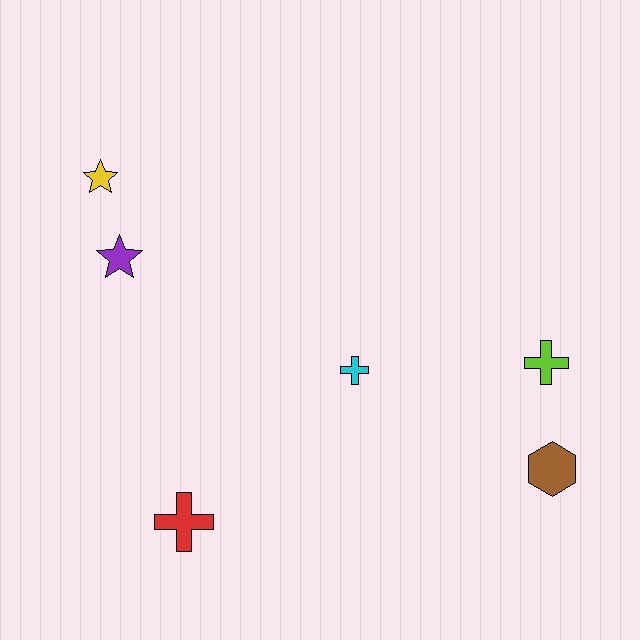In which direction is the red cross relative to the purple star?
The red cross is below the purple star.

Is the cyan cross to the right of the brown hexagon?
No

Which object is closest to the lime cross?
The brown hexagon is closest to the lime cross.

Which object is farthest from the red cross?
The lime cross is farthest from the red cross.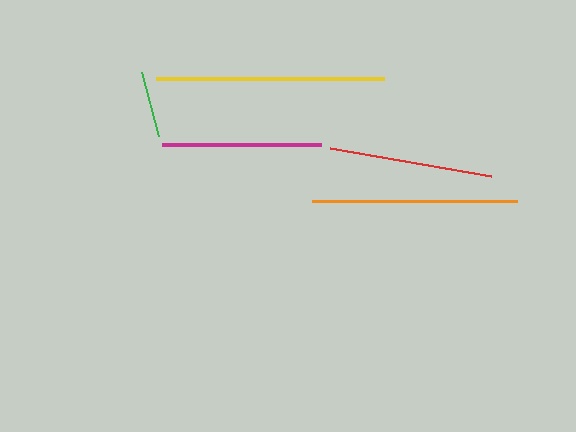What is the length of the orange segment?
The orange segment is approximately 205 pixels long.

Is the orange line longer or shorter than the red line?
The orange line is longer than the red line.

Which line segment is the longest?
The yellow line is the longest at approximately 228 pixels.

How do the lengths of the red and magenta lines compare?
The red and magenta lines are approximately the same length.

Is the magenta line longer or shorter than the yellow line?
The yellow line is longer than the magenta line.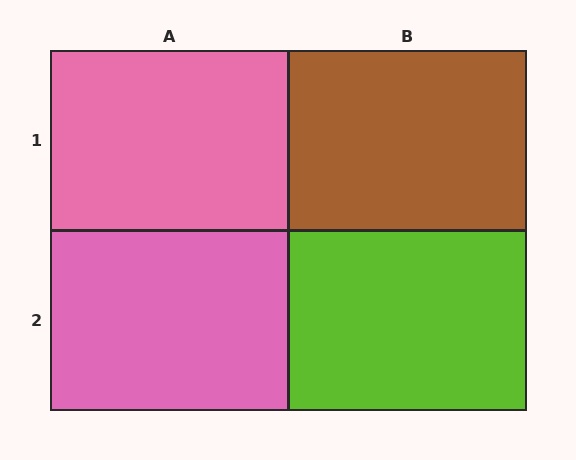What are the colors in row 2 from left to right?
Pink, lime.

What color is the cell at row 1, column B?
Brown.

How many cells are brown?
1 cell is brown.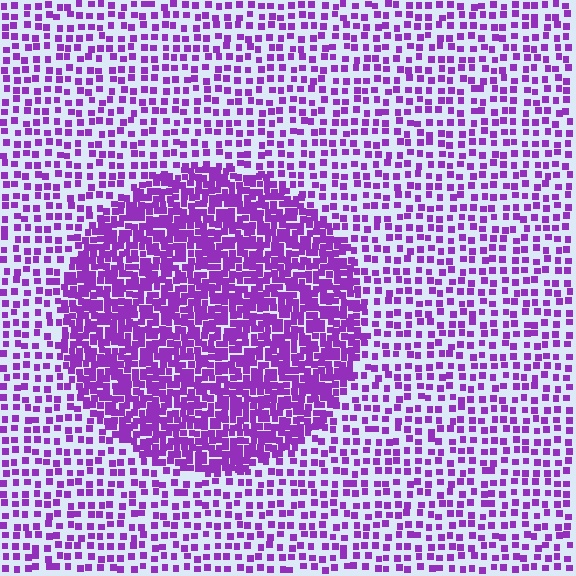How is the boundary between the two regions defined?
The boundary is defined by a change in element density (approximately 2.3x ratio). All elements are the same color, size, and shape.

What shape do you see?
I see a circle.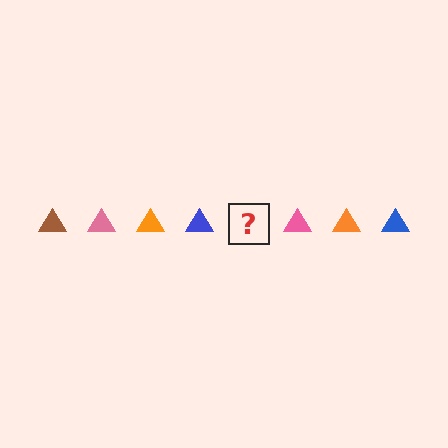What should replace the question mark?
The question mark should be replaced with a brown triangle.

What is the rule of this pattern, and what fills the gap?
The rule is that the pattern cycles through brown, pink, orange, blue triangles. The gap should be filled with a brown triangle.